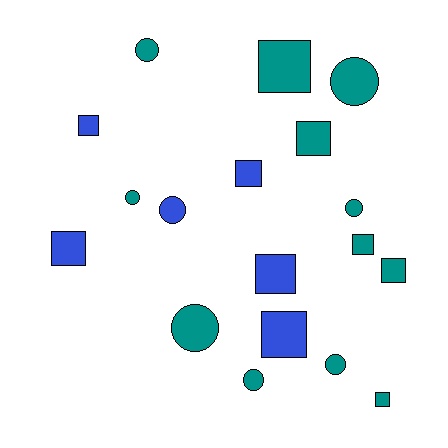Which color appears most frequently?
Teal, with 12 objects.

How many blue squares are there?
There are 5 blue squares.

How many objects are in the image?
There are 18 objects.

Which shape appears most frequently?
Square, with 10 objects.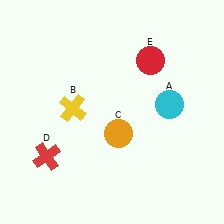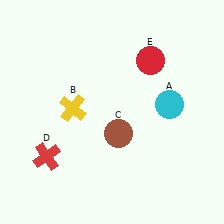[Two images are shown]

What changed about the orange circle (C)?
In Image 1, C is orange. In Image 2, it changed to brown.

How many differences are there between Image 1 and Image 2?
There is 1 difference between the two images.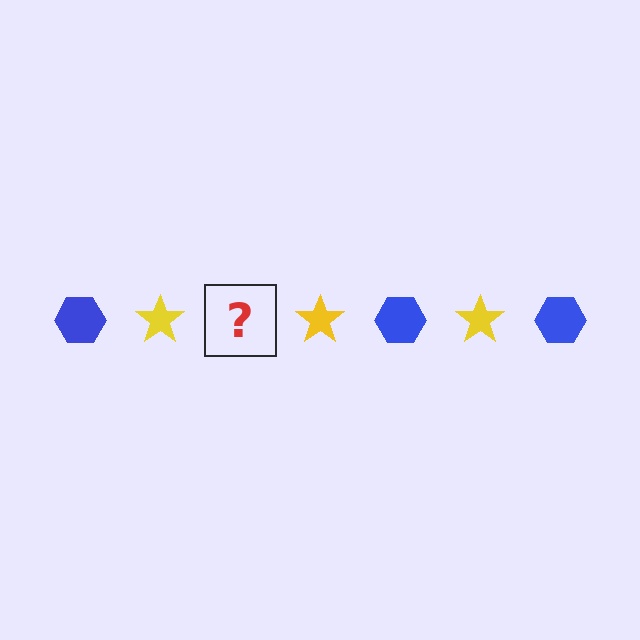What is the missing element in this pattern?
The missing element is a blue hexagon.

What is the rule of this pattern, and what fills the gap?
The rule is that the pattern alternates between blue hexagon and yellow star. The gap should be filled with a blue hexagon.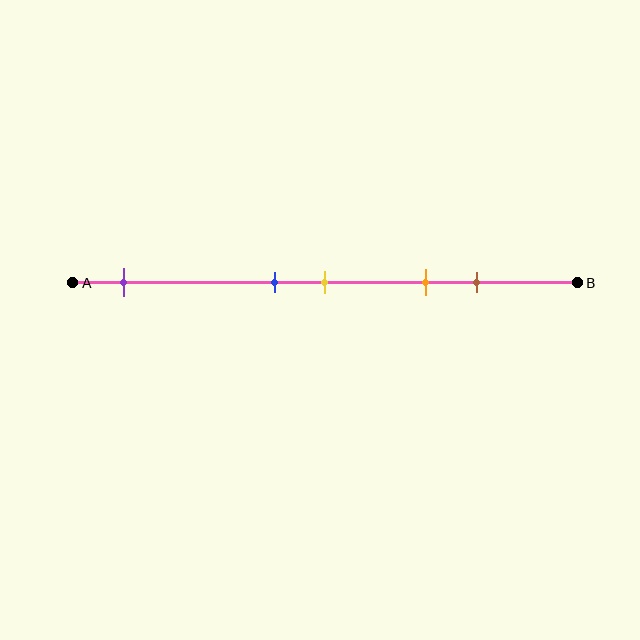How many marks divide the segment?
There are 5 marks dividing the segment.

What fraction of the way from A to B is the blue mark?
The blue mark is approximately 40% (0.4) of the way from A to B.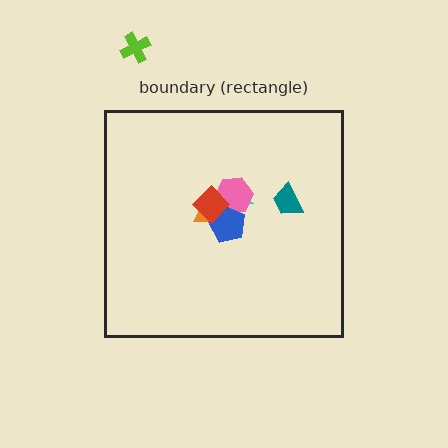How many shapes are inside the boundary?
6 inside, 1 outside.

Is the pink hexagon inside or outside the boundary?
Inside.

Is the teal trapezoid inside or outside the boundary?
Inside.